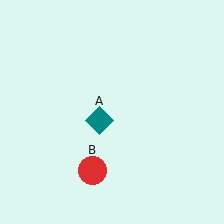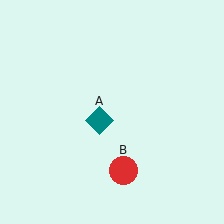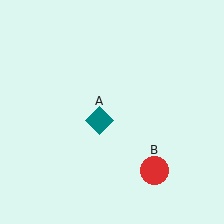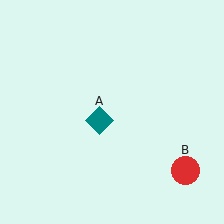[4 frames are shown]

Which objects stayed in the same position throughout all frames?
Teal diamond (object A) remained stationary.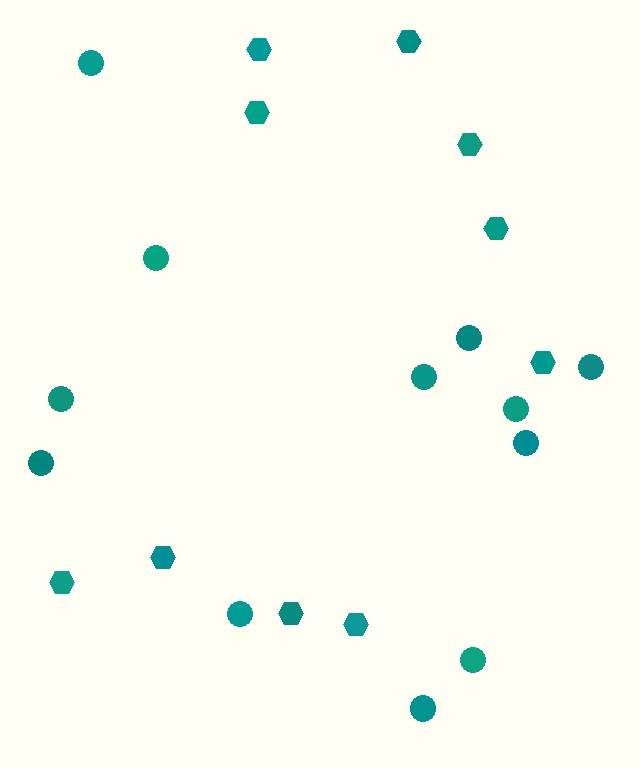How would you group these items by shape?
There are 2 groups: one group of hexagons (10) and one group of circles (12).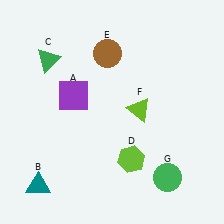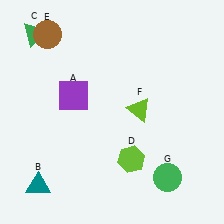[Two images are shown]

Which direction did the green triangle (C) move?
The green triangle (C) moved up.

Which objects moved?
The objects that moved are: the green triangle (C), the brown circle (E).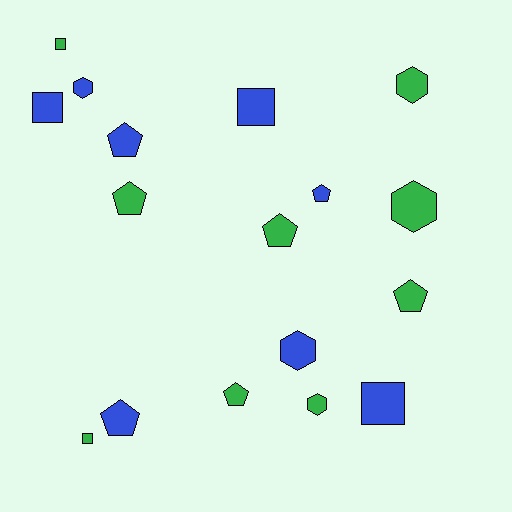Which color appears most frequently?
Green, with 9 objects.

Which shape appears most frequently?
Pentagon, with 7 objects.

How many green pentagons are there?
There are 4 green pentagons.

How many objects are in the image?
There are 17 objects.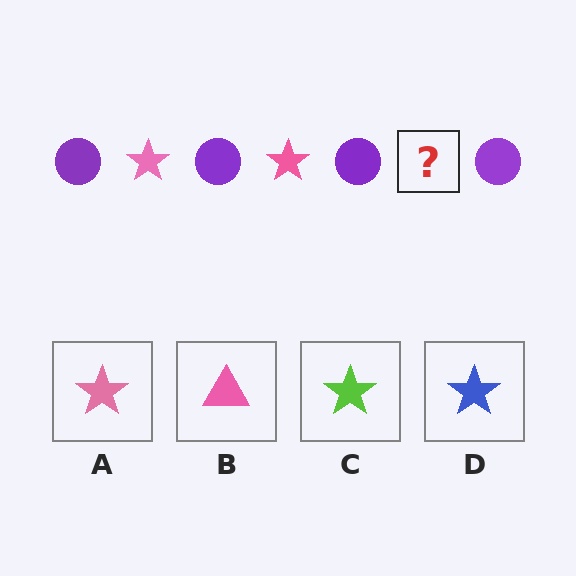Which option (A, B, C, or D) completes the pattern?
A.